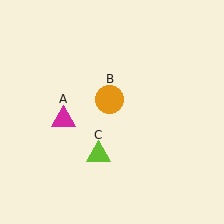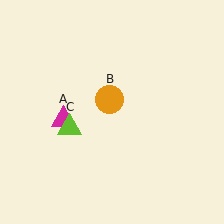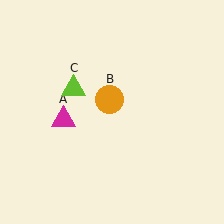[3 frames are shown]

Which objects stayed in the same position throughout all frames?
Magenta triangle (object A) and orange circle (object B) remained stationary.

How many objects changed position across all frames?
1 object changed position: lime triangle (object C).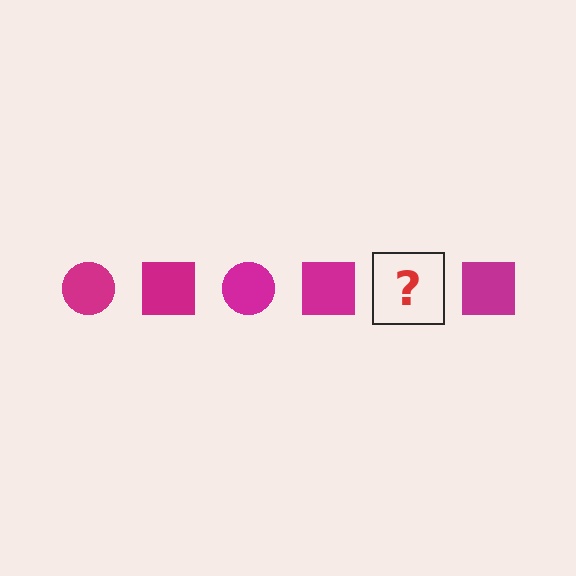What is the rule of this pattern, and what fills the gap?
The rule is that the pattern cycles through circle, square shapes in magenta. The gap should be filled with a magenta circle.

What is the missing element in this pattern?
The missing element is a magenta circle.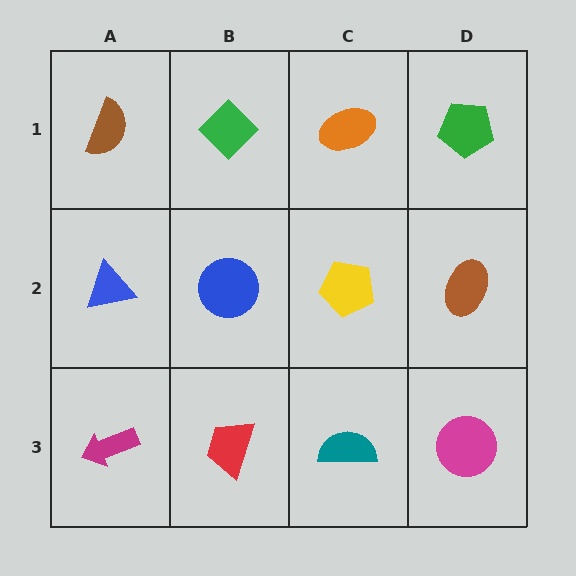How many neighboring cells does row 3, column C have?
3.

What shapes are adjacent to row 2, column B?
A green diamond (row 1, column B), a red trapezoid (row 3, column B), a blue triangle (row 2, column A), a yellow pentagon (row 2, column C).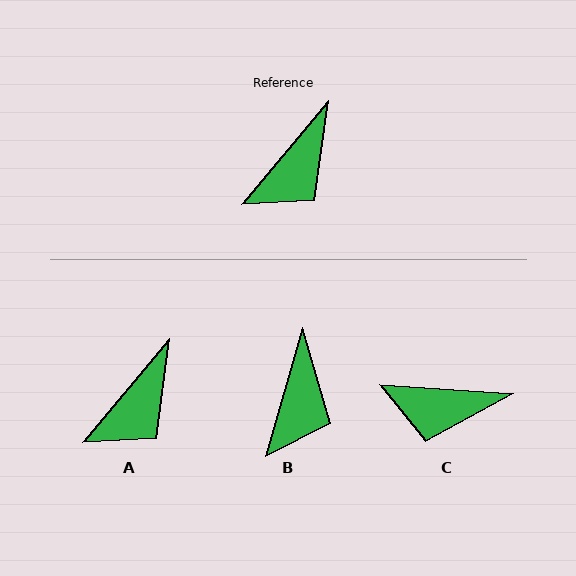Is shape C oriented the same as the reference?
No, it is off by about 54 degrees.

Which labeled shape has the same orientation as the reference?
A.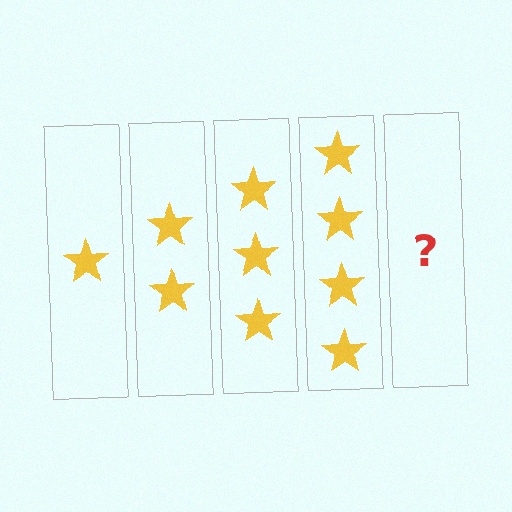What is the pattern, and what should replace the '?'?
The pattern is that each step adds one more star. The '?' should be 5 stars.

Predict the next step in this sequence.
The next step is 5 stars.